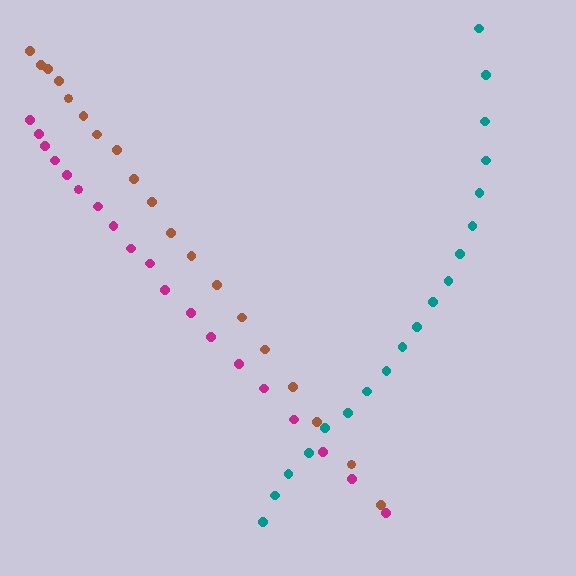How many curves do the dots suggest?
There are 3 distinct paths.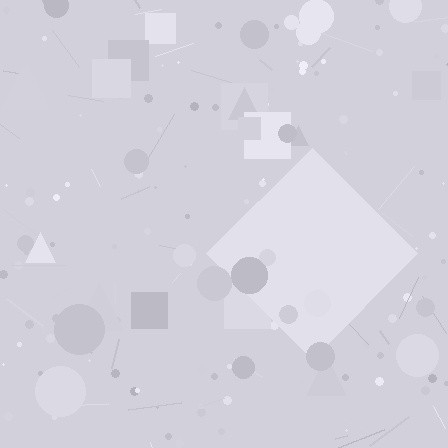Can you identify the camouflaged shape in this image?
The camouflaged shape is a diamond.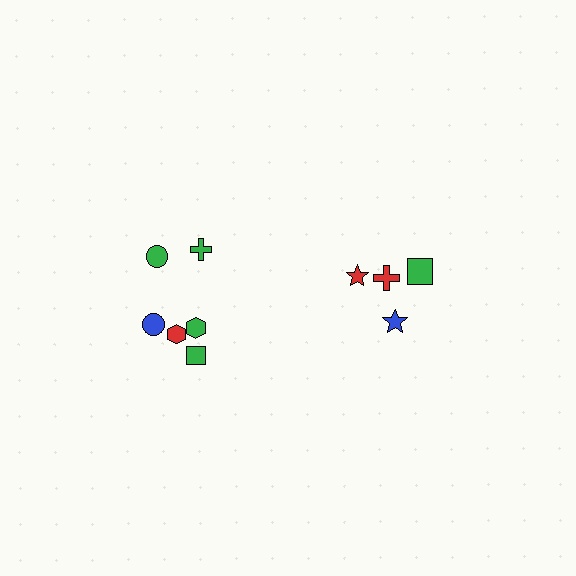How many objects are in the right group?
There are 4 objects.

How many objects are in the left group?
There are 6 objects.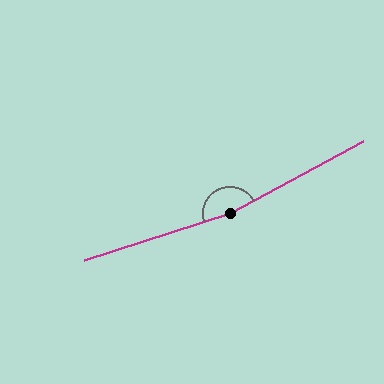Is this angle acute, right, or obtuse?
It is obtuse.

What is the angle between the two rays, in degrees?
Approximately 169 degrees.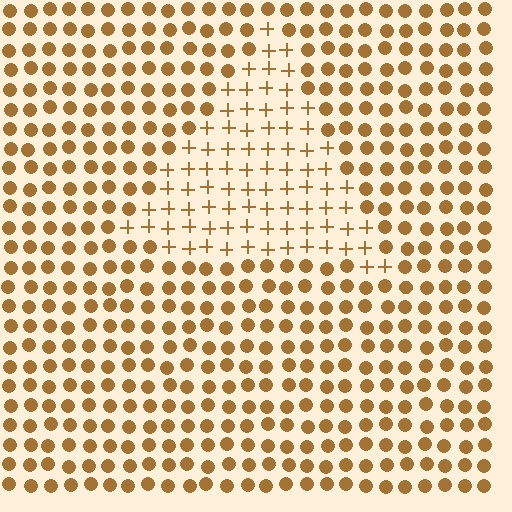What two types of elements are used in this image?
The image uses plus signs inside the triangle region and circles outside it.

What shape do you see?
I see a triangle.